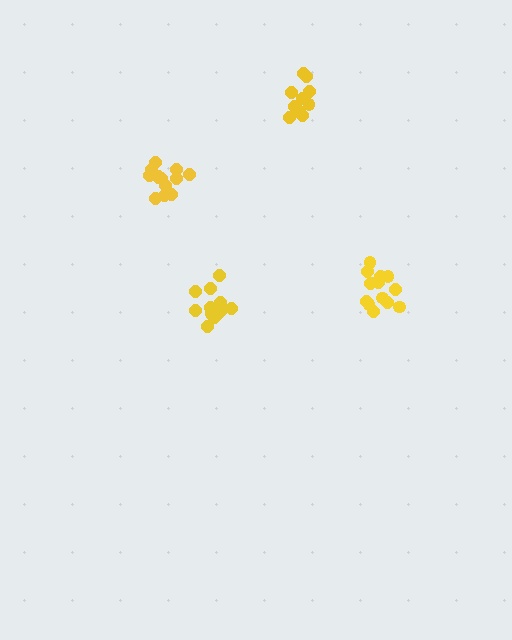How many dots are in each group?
Group 1: 13 dots, Group 2: 11 dots, Group 3: 14 dots, Group 4: 13 dots (51 total).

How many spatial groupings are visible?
There are 4 spatial groupings.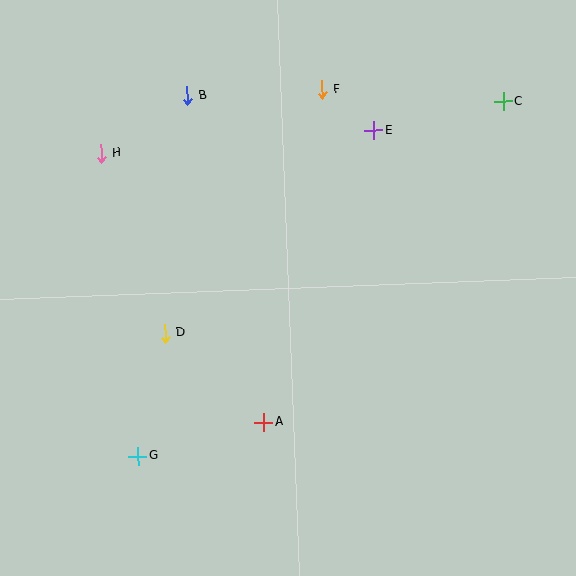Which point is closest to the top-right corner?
Point C is closest to the top-right corner.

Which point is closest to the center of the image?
Point D at (165, 333) is closest to the center.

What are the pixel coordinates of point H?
Point H is at (101, 153).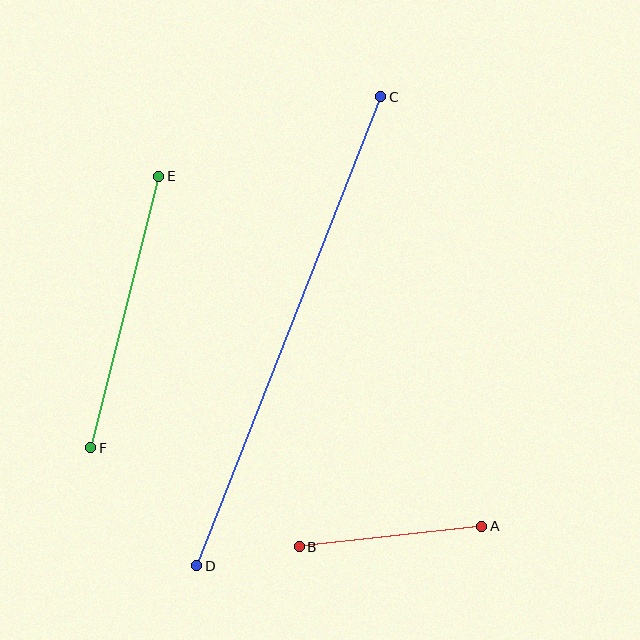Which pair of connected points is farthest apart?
Points C and D are farthest apart.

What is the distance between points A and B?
The distance is approximately 184 pixels.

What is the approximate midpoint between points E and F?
The midpoint is at approximately (125, 312) pixels.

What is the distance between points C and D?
The distance is approximately 504 pixels.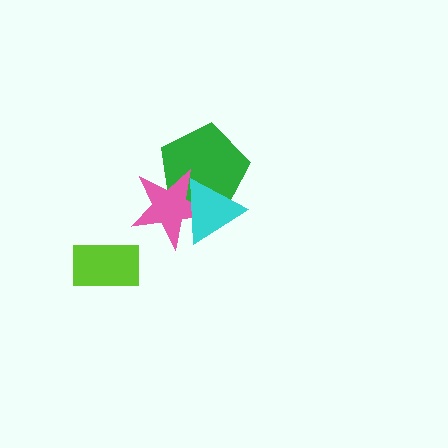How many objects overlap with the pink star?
2 objects overlap with the pink star.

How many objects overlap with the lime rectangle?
0 objects overlap with the lime rectangle.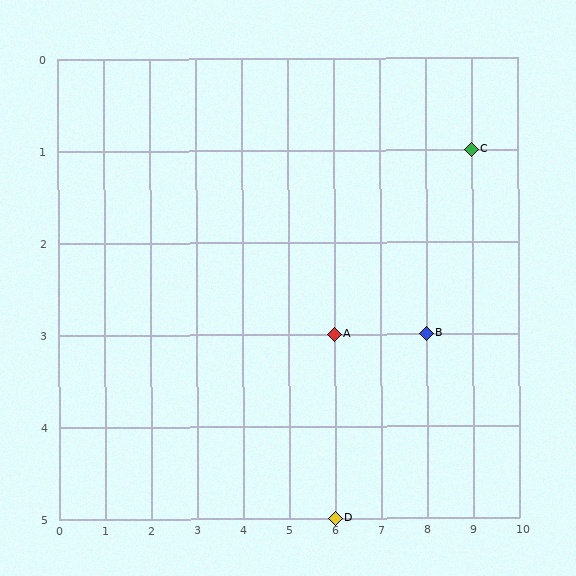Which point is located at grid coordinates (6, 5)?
Point D is at (6, 5).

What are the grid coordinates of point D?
Point D is at grid coordinates (6, 5).